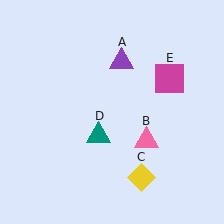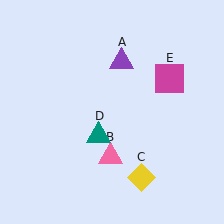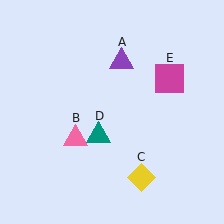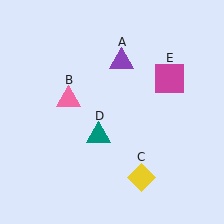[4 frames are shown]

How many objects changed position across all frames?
1 object changed position: pink triangle (object B).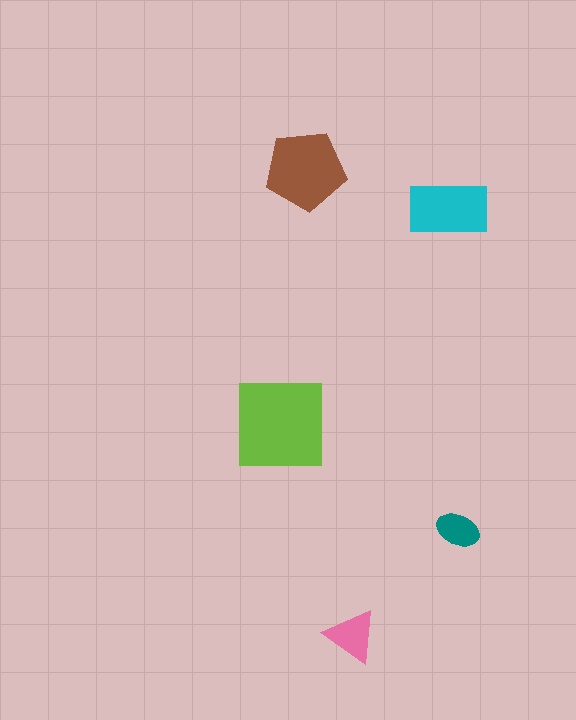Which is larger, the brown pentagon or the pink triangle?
The brown pentagon.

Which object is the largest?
The lime square.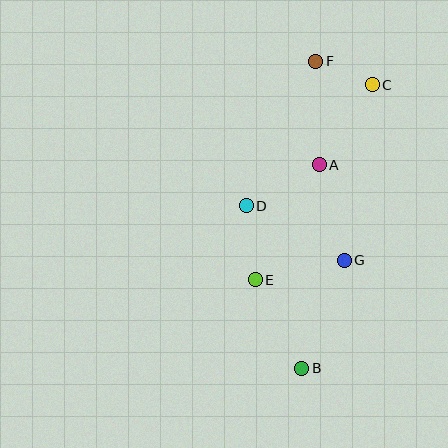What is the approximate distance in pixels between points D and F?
The distance between D and F is approximately 161 pixels.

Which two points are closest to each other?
Points C and F are closest to each other.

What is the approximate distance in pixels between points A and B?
The distance between A and B is approximately 204 pixels.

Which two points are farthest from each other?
Points B and F are farthest from each other.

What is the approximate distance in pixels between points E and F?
The distance between E and F is approximately 227 pixels.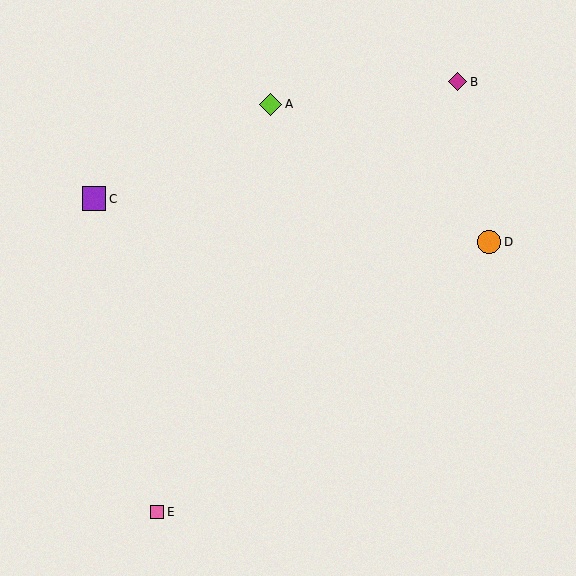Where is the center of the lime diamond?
The center of the lime diamond is at (271, 104).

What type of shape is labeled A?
Shape A is a lime diamond.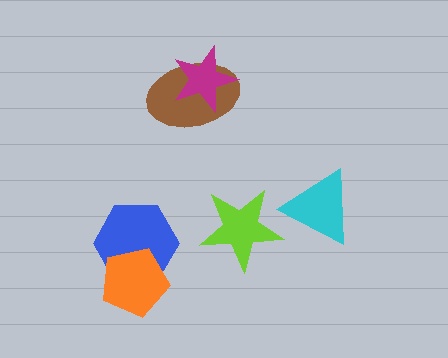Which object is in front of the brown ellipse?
The magenta star is in front of the brown ellipse.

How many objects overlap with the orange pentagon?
1 object overlaps with the orange pentagon.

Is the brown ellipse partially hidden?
Yes, it is partially covered by another shape.